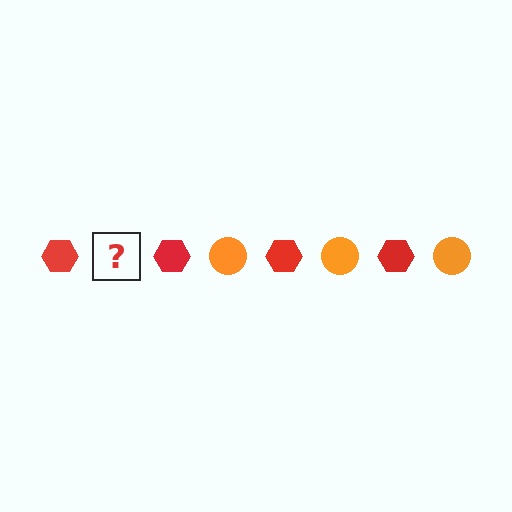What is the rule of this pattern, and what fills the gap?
The rule is that the pattern alternates between red hexagon and orange circle. The gap should be filled with an orange circle.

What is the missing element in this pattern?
The missing element is an orange circle.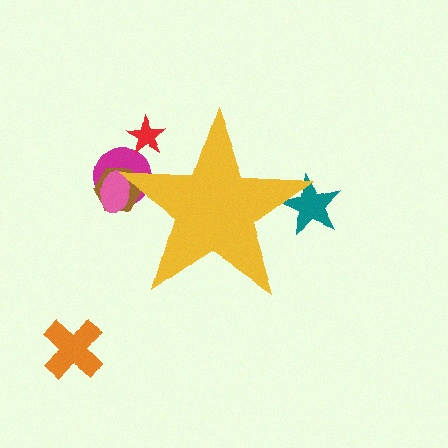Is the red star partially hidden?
Yes, the red star is partially hidden behind the yellow star.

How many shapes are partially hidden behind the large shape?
5 shapes are partially hidden.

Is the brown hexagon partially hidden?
Yes, the brown hexagon is partially hidden behind the yellow star.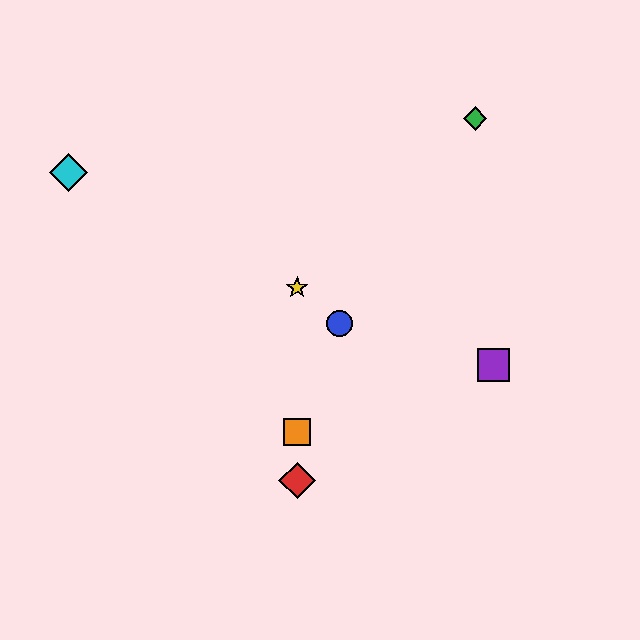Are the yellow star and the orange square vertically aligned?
Yes, both are at x≈297.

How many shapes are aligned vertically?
3 shapes (the red diamond, the yellow star, the orange square) are aligned vertically.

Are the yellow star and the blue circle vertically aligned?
No, the yellow star is at x≈297 and the blue circle is at x≈340.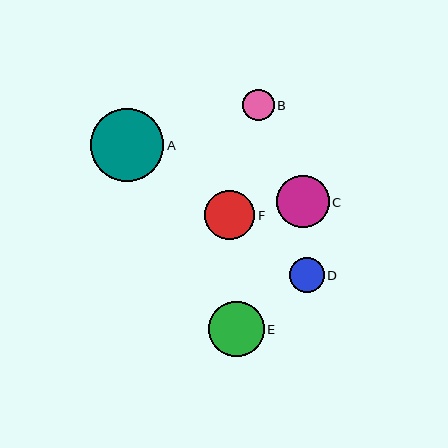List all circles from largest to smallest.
From largest to smallest: A, E, C, F, D, B.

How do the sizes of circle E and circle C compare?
Circle E and circle C are approximately the same size.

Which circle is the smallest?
Circle B is the smallest with a size of approximately 31 pixels.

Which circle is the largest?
Circle A is the largest with a size of approximately 73 pixels.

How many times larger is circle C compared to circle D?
Circle C is approximately 1.5 times the size of circle D.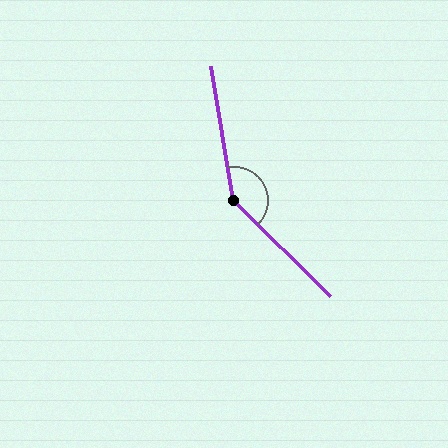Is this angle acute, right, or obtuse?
It is obtuse.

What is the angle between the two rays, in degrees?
Approximately 144 degrees.